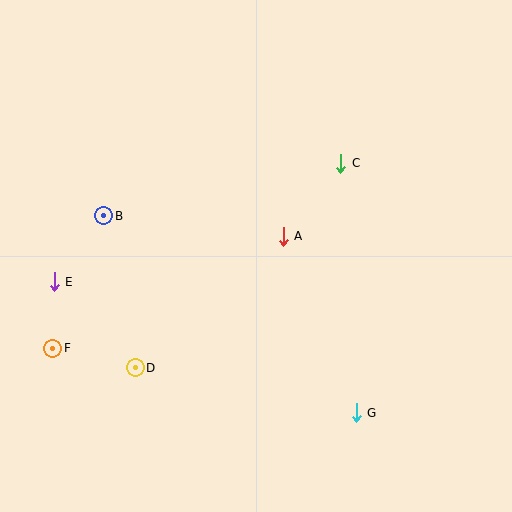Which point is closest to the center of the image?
Point A at (283, 236) is closest to the center.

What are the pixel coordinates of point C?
Point C is at (341, 163).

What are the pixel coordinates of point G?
Point G is at (356, 413).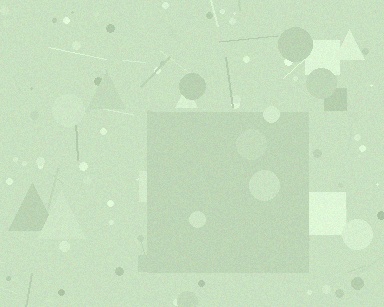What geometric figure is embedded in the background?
A square is embedded in the background.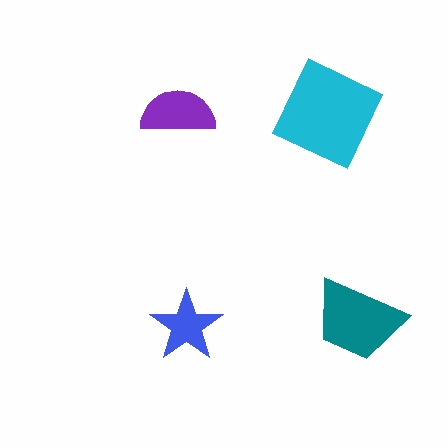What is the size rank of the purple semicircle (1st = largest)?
3rd.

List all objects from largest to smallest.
The cyan diamond, the teal trapezoid, the purple semicircle, the blue star.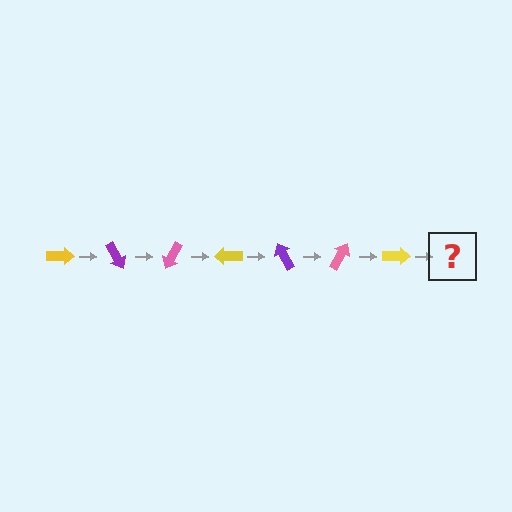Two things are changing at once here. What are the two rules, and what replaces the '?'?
The two rules are that it rotates 60 degrees each step and the color cycles through yellow, purple, and pink. The '?' should be a purple arrow, rotated 420 degrees from the start.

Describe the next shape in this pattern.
It should be a purple arrow, rotated 420 degrees from the start.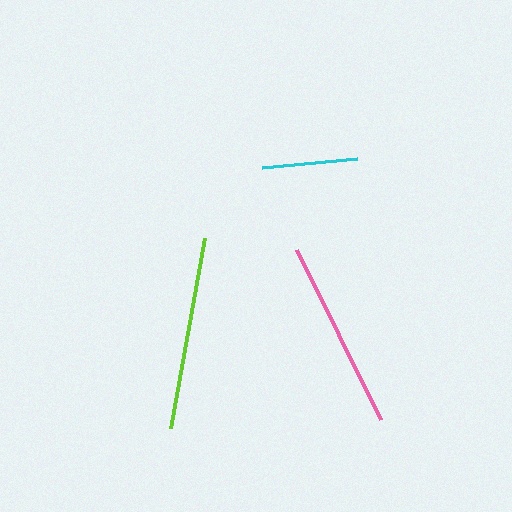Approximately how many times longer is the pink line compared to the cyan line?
The pink line is approximately 2.0 times the length of the cyan line.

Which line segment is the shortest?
The cyan line is the shortest at approximately 95 pixels.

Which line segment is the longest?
The lime line is the longest at approximately 194 pixels.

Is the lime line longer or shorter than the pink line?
The lime line is longer than the pink line.